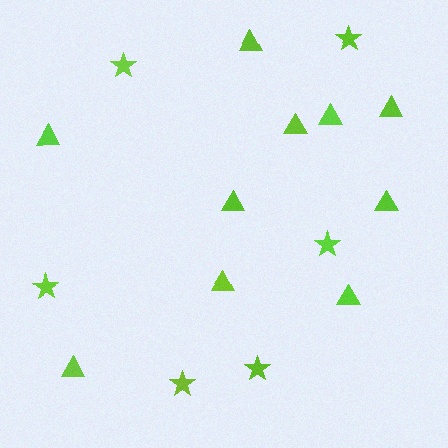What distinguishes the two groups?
There are 2 groups: one group of stars (6) and one group of triangles (10).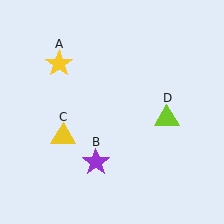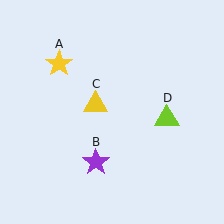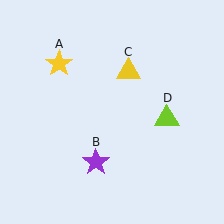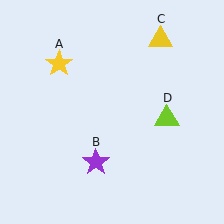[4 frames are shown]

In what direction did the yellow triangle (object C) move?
The yellow triangle (object C) moved up and to the right.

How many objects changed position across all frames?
1 object changed position: yellow triangle (object C).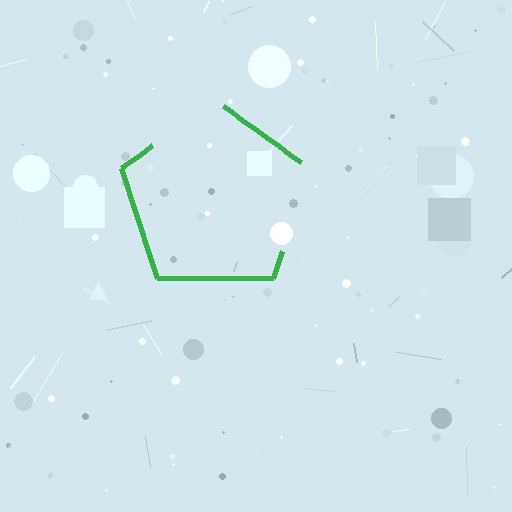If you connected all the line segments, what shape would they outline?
They would outline a pentagon.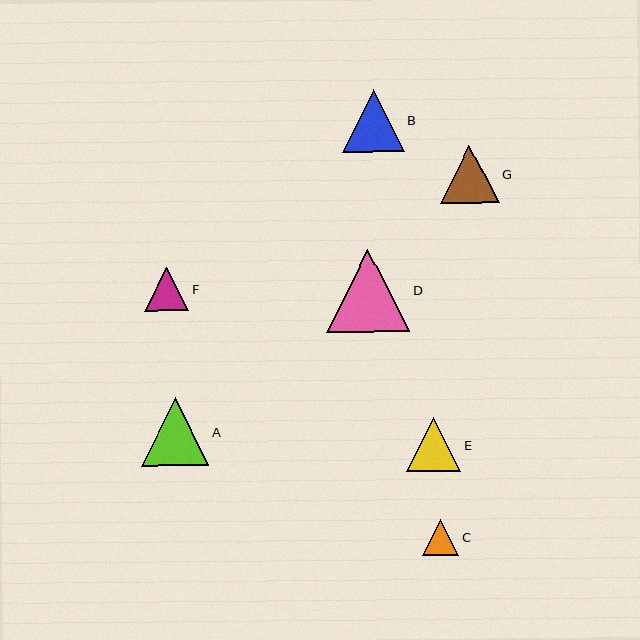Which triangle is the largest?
Triangle D is the largest with a size of approximately 83 pixels.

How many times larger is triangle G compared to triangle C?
Triangle G is approximately 1.6 times the size of triangle C.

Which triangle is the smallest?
Triangle C is the smallest with a size of approximately 37 pixels.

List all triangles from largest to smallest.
From largest to smallest: D, A, B, G, E, F, C.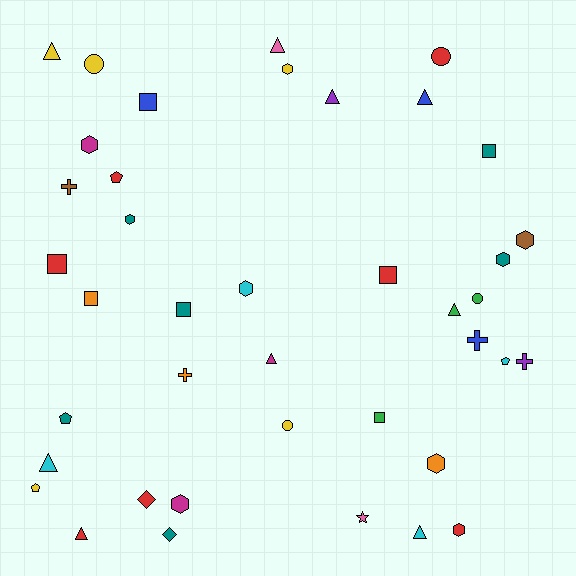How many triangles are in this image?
There are 9 triangles.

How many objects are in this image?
There are 40 objects.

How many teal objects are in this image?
There are 6 teal objects.